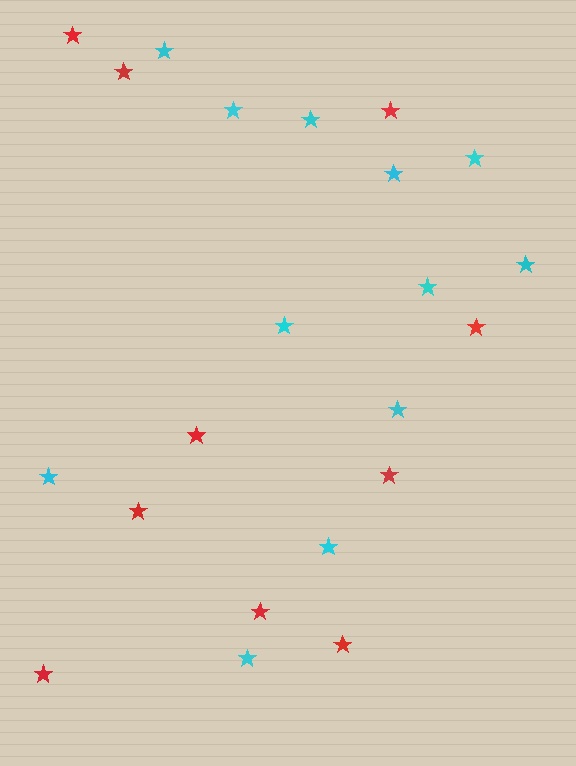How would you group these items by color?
There are 2 groups: one group of red stars (10) and one group of cyan stars (12).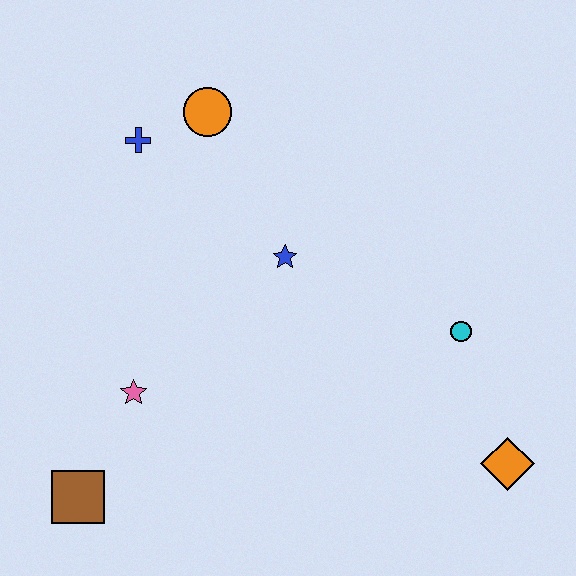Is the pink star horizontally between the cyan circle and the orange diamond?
No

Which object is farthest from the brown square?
The orange diamond is farthest from the brown square.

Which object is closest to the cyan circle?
The orange diamond is closest to the cyan circle.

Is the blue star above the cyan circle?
Yes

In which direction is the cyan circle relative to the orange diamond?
The cyan circle is above the orange diamond.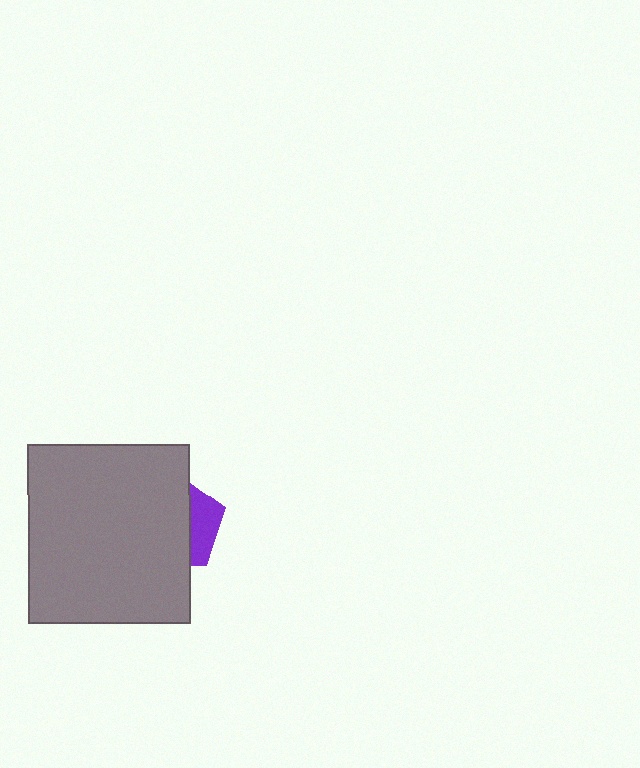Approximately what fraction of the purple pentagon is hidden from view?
Roughly 69% of the purple pentagon is hidden behind the gray rectangle.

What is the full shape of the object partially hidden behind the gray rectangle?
The partially hidden object is a purple pentagon.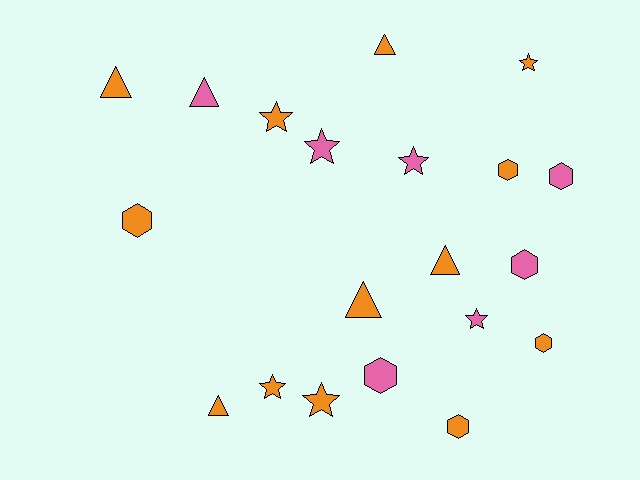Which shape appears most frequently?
Star, with 7 objects.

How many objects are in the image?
There are 20 objects.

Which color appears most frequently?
Orange, with 13 objects.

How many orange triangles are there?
There are 5 orange triangles.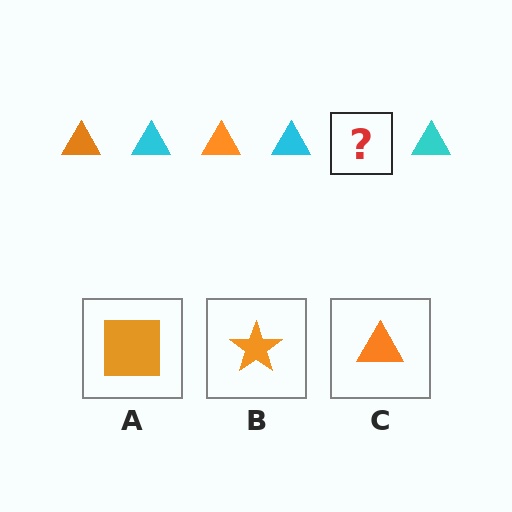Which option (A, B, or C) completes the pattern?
C.